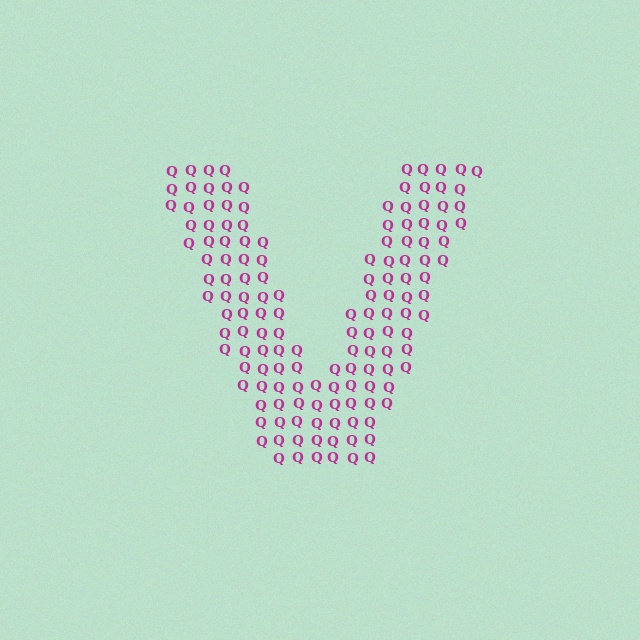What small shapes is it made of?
It is made of small letter Q's.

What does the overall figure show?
The overall figure shows the letter V.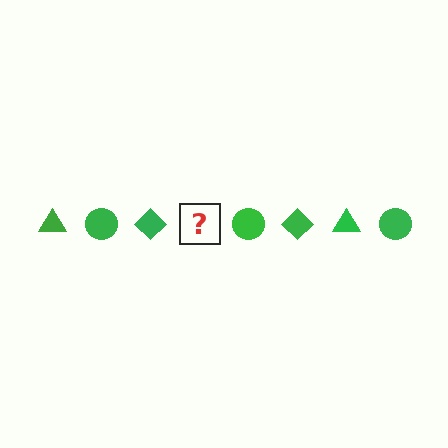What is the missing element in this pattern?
The missing element is a green triangle.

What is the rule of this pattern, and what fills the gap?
The rule is that the pattern cycles through triangle, circle, diamond shapes in green. The gap should be filled with a green triangle.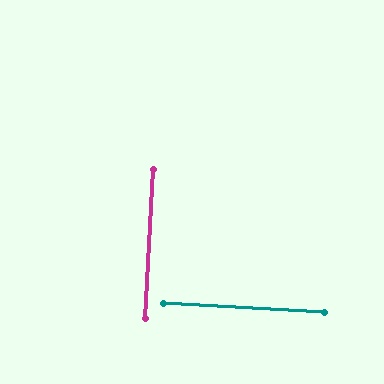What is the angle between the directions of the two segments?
Approximately 90 degrees.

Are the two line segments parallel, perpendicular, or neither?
Perpendicular — they meet at approximately 90°.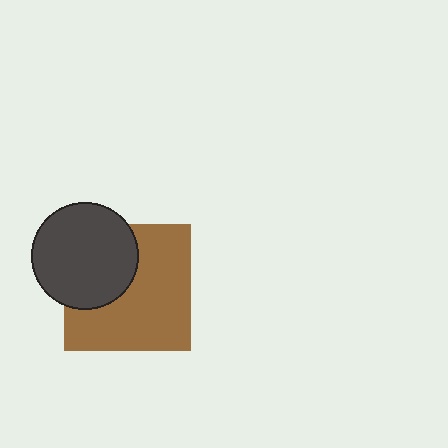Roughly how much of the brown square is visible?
About half of it is visible (roughly 65%).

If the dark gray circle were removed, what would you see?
You would see the complete brown square.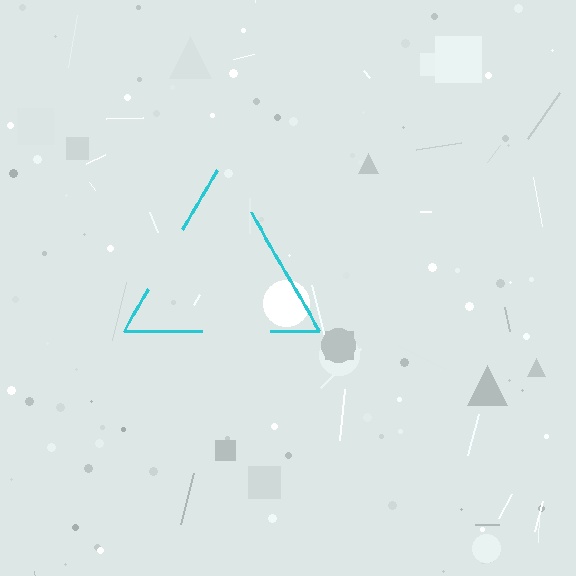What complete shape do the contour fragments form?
The contour fragments form a triangle.